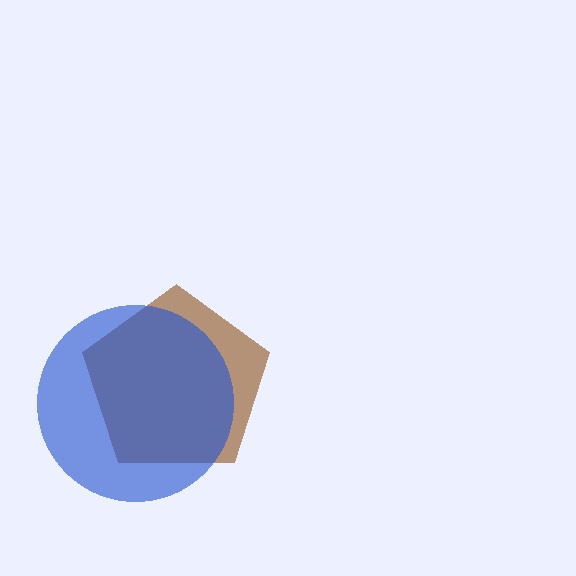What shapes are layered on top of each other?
The layered shapes are: a brown pentagon, a blue circle.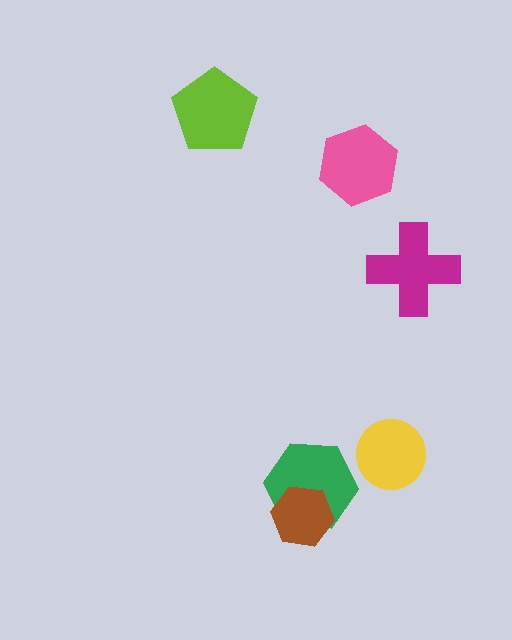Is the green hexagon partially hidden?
Yes, it is partially covered by another shape.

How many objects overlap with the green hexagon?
1 object overlaps with the green hexagon.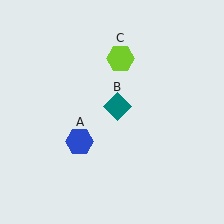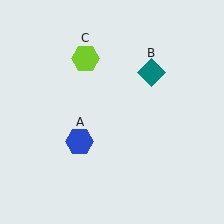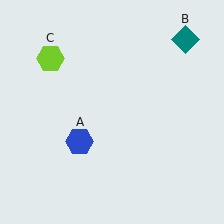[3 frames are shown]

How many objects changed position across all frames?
2 objects changed position: teal diamond (object B), lime hexagon (object C).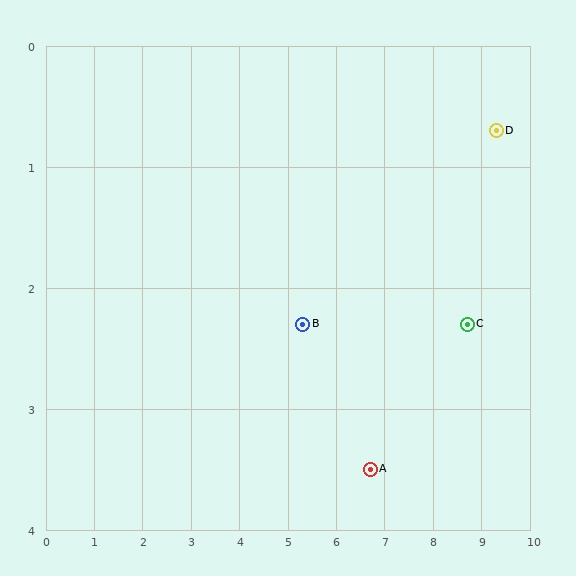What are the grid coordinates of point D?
Point D is at approximately (9.3, 0.7).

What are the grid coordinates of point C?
Point C is at approximately (8.7, 2.3).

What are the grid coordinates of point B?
Point B is at approximately (5.3, 2.3).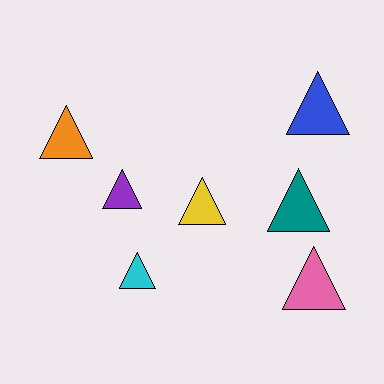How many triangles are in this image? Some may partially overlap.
There are 7 triangles.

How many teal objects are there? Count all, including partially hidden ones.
There is 1 teal object.